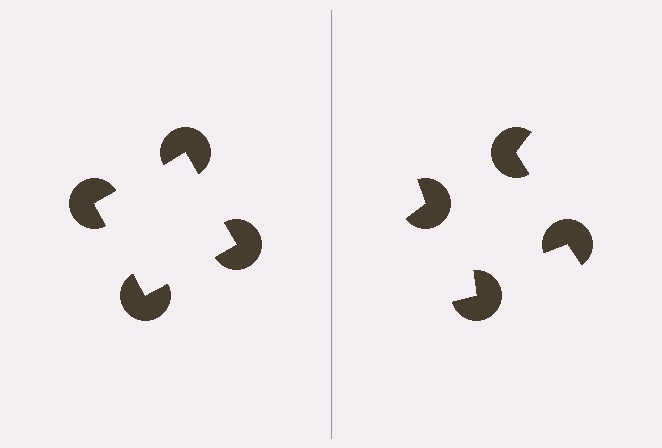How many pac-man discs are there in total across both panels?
8 — 4 on each side.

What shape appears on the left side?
An illusory square.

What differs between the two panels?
The pac-man discs are positioned identically on both sides; only the wedge orientations differ. On the left they align to a square; on the right they are misaligned.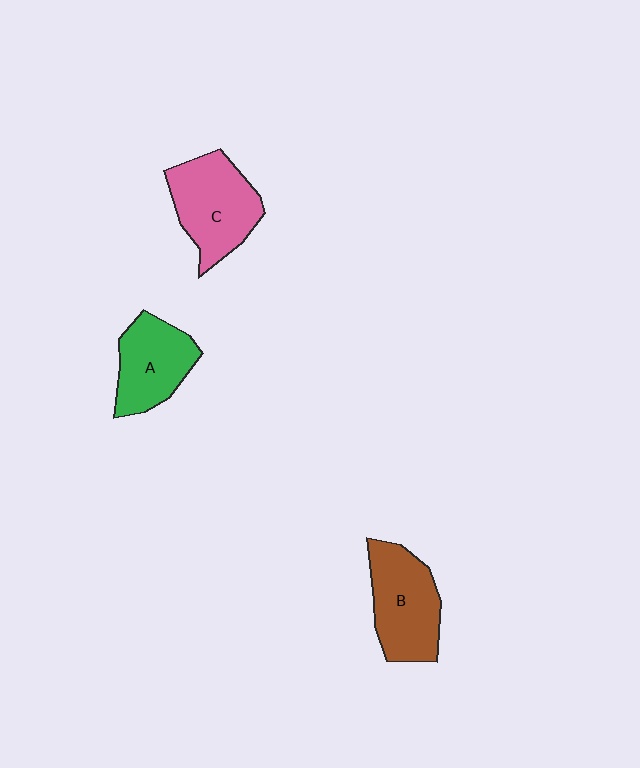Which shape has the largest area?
Shape C (pink).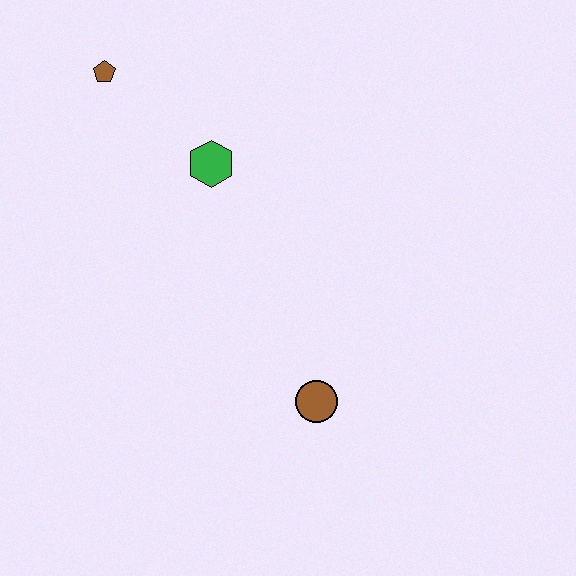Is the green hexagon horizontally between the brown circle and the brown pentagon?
Yes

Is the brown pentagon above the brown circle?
Yes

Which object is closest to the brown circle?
The green hexagon is closest to the brown circle.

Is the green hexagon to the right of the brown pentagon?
Yes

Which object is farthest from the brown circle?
The brown pentagon is farthest from the brown circle.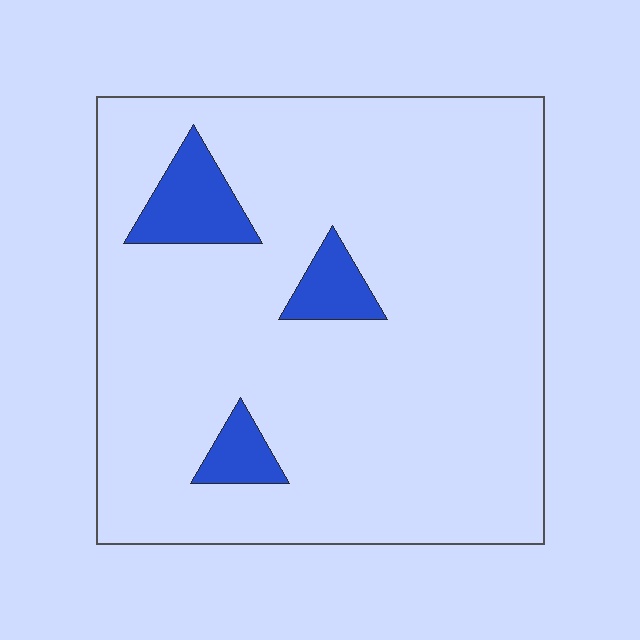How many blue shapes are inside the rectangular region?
3.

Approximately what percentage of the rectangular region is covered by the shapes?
Approximately 10%.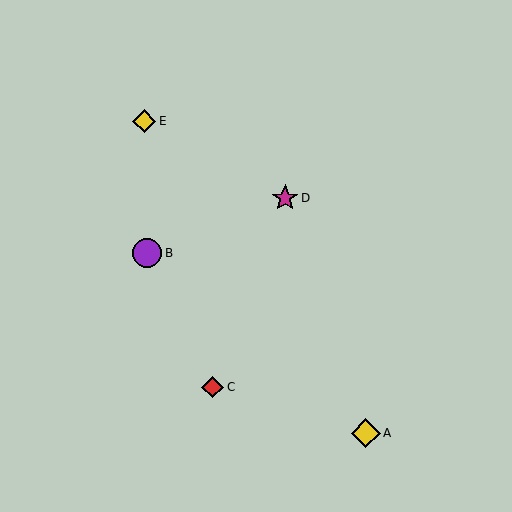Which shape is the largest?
The purple circle (labeled B) is the largest.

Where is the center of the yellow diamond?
The center of the yellow diamond is at (366, 433).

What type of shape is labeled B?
Shape B is a purple circle.